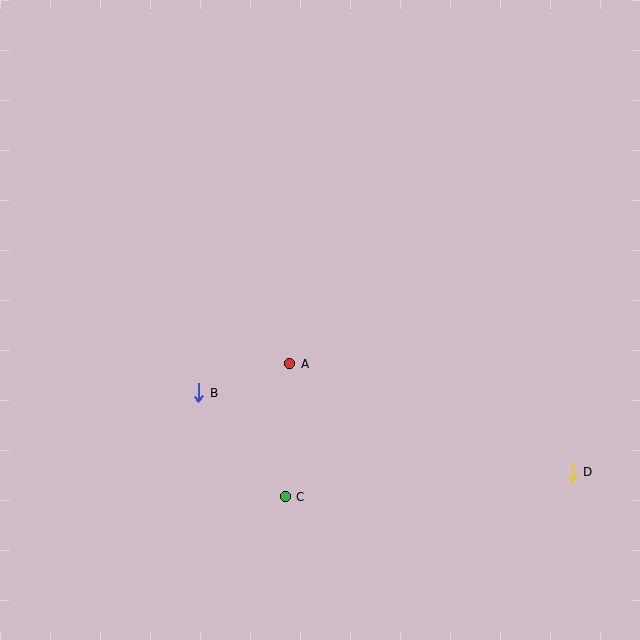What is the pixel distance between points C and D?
The distance between C and D is 288 pixels.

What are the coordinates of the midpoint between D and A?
The midpoint between D and A is at (431, 418).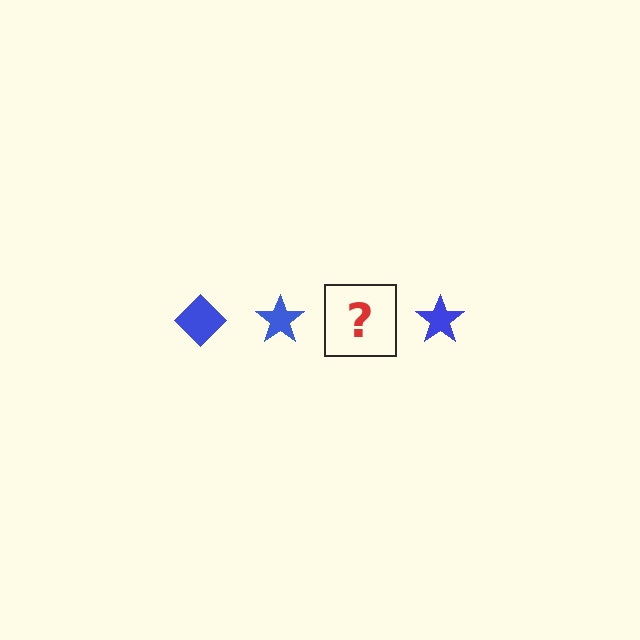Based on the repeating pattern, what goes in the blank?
The blank should be a blue diamond.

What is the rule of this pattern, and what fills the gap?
The rule is that the pattern cycles through diamond, star shapes in blue. The gap should be filled with a blue diamond.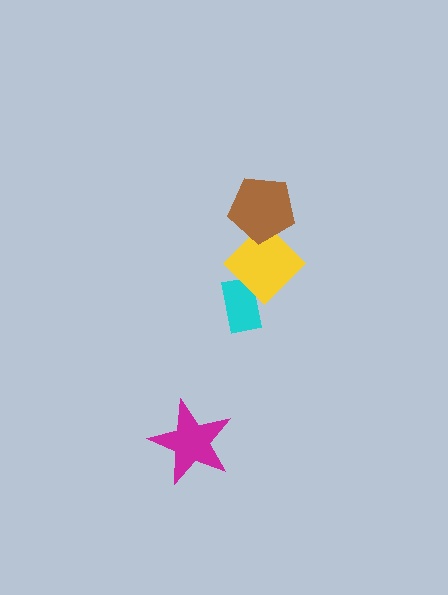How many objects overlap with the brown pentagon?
1 object overlaps with the brown pentagon.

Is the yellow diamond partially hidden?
Yes, it is partially covered by another shape.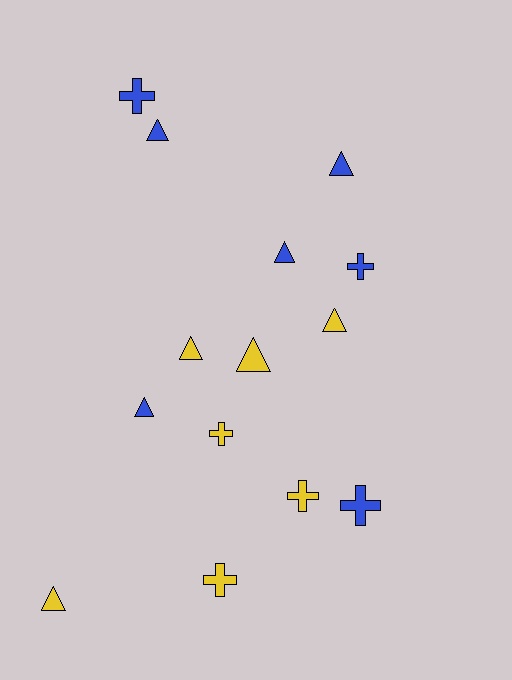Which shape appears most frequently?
Triangle, with 8 objects.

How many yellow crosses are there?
There are 3 yellow crosses.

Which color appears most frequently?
Blue, with 7 objects.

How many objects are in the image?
There are 14 objects.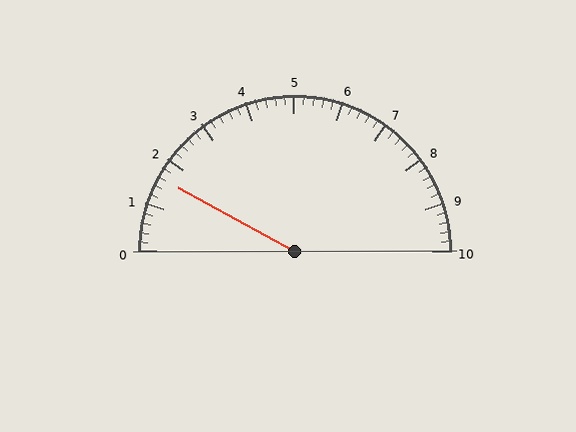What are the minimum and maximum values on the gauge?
The gauge ranges from 0 to 10.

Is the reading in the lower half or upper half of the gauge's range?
The reading is in the lower half of the range (0 to 10).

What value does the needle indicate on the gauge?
The needle indicates approximately 1.6.